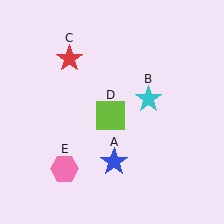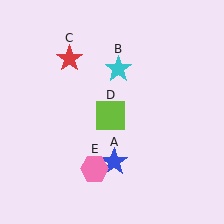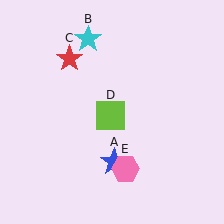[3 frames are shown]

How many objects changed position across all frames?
2 objects changed position: cyan star (object B), pink hexagon (object E).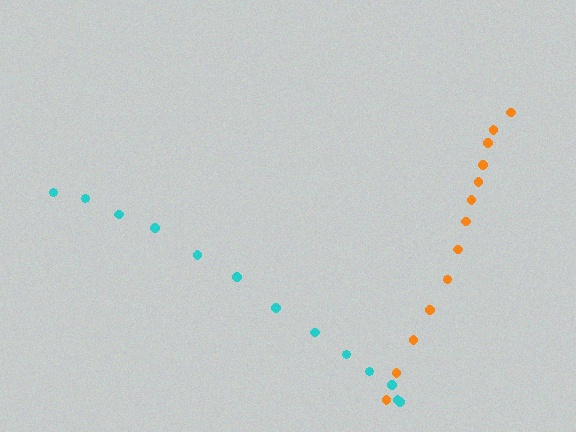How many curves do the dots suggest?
There are 2 distinct paths.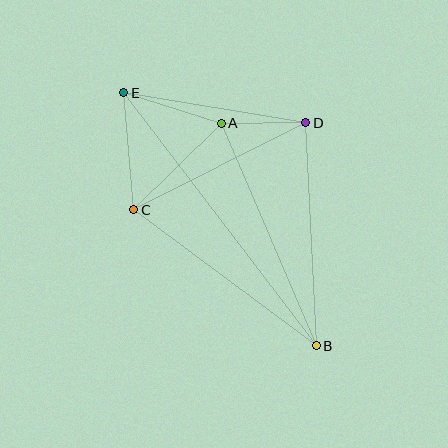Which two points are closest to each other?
Points A and D are closest to each other.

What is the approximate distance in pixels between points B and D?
The distance between B and D is approximately 223 pixels.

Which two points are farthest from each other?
Points B and E are farthest from each other.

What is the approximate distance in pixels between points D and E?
The distance between D and E is approximately 185 pixels.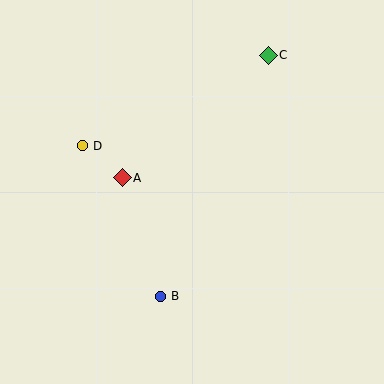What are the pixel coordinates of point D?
Point D is at (82, 146).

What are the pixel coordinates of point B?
Point B is at (160, 297).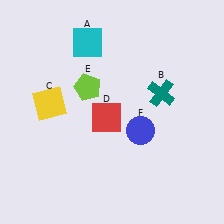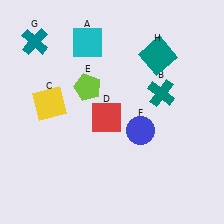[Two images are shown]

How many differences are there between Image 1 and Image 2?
There are 2 differences between the two images.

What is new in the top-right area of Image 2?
A teal square (H) was added in the top-right area of Image 2.